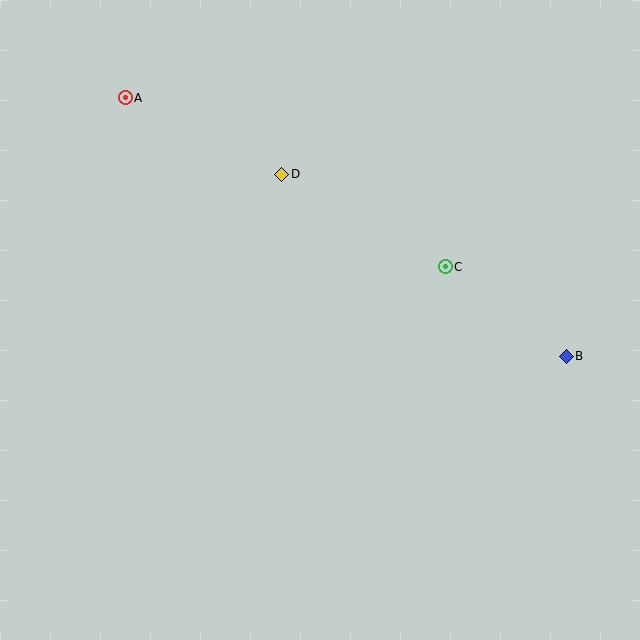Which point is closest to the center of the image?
Point C at (445, 267) is closest to the center.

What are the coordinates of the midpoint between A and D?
The midpoint between A and D is at (204, 136).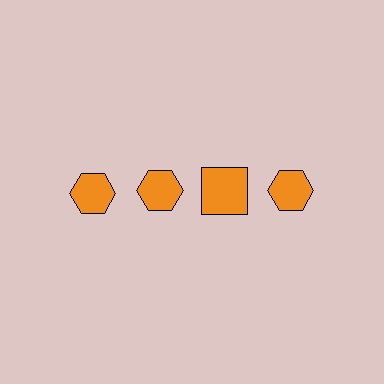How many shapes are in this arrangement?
There are 4 shapes arranged in a grid pattern.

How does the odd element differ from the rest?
It has a different shape: square instead of hexagon.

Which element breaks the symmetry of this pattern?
The orange square in the top row, center column breaks the symmetry. All other shapes are orange hexagons.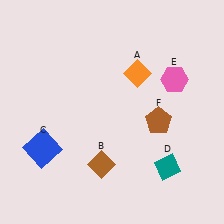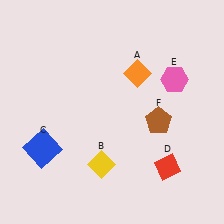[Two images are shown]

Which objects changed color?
B changed from brown to yellow. D changed from teal to red.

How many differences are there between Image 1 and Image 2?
There are 2 differences between the two images.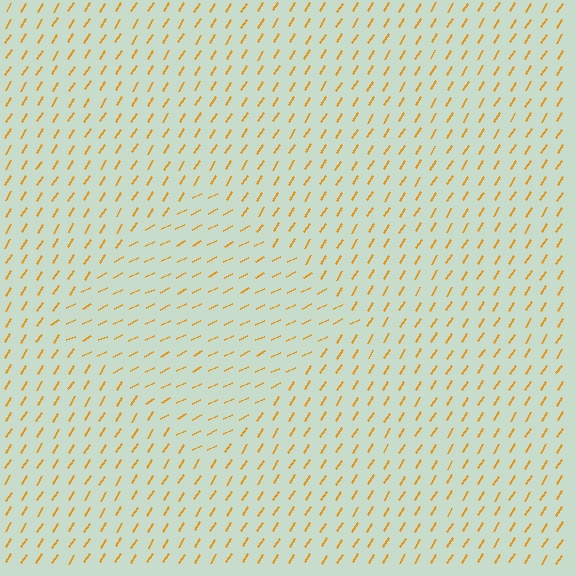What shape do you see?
I see a diamond.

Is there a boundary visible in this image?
Yes, there is a texture boundary formed by a change in line orientation.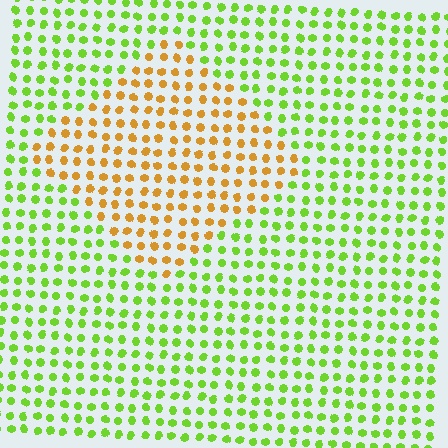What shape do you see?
I see a diamond.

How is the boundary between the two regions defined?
The boundary is defined purely by a slight shift in hue (about 59 degrees). Spacing, size, and orientation are identical on both sides.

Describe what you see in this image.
The image is filled with small lime elements in a uniform arrangement. A diamond-shaped region is visible where the elements are tinted to a slightly different hue, forming a subtle color boundary.